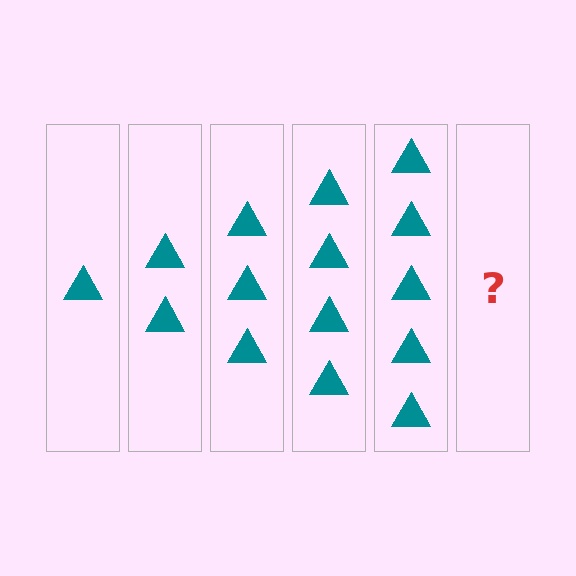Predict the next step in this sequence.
The next step is 6 triangles.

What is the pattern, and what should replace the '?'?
The pattern is that each step adds one more triangle. The '?' should be 6 triangles.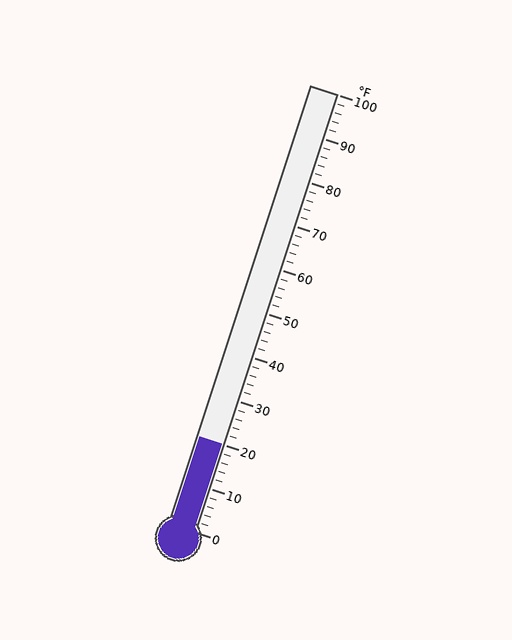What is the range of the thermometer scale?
The thermometer scale ranges from 0°F to 100°F.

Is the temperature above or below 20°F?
The temperature is at 20°F.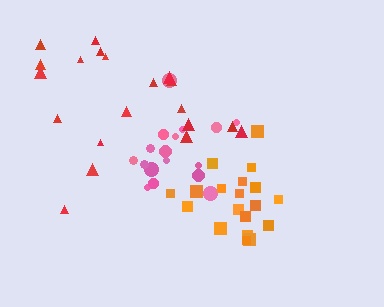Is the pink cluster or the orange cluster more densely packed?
Orange.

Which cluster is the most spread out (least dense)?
Red.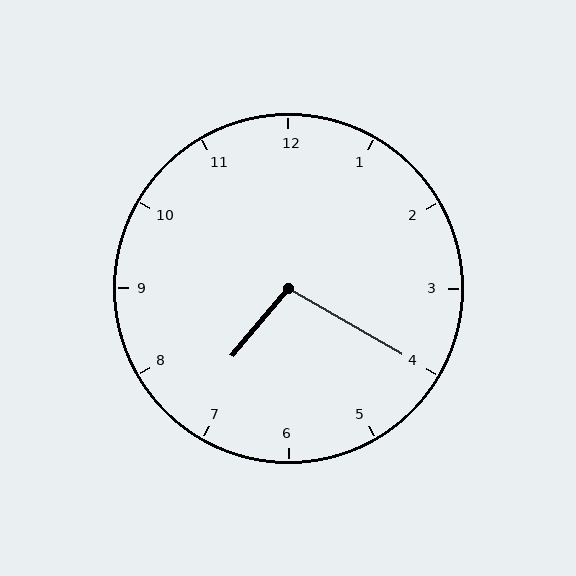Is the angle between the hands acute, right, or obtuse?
It is obtuse.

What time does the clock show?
7:20.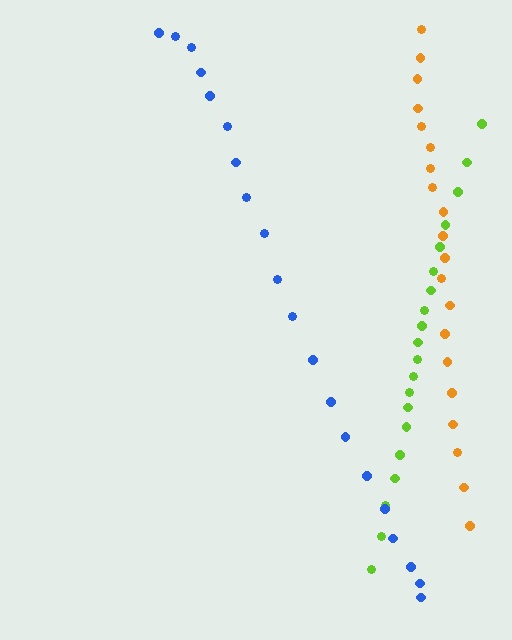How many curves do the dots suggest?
There are 3 distinct paths.